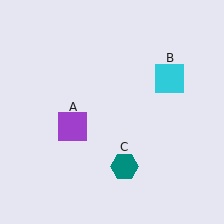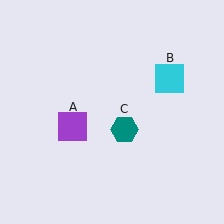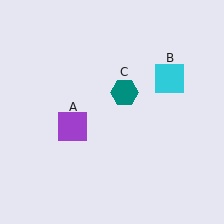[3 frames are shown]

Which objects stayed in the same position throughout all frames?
Purple square (object A) and cyan square (object B) remained stationary.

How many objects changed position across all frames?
1 object changed position: teal hexagon (object C).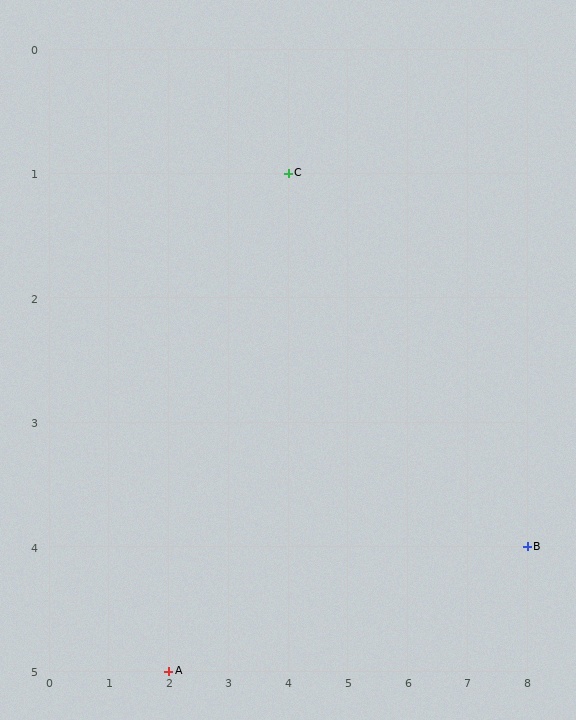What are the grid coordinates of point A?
Point A is at grid coordinates (2, 5).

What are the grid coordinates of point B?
Point B is at grid coordinates (8, 4).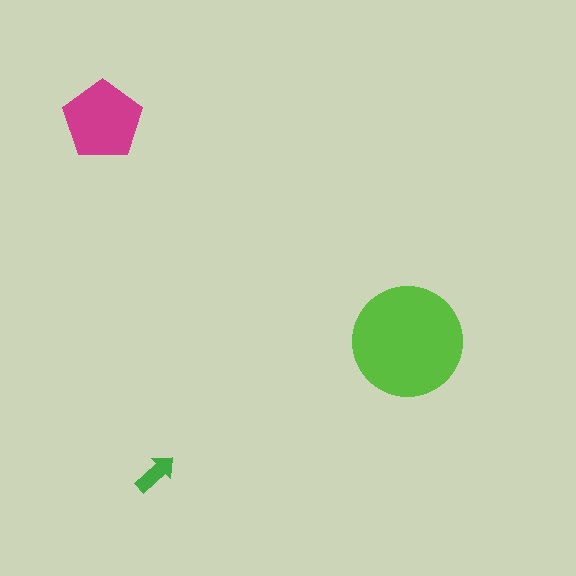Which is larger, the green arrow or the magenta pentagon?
The magenta pentagon.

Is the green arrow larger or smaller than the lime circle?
Smaller.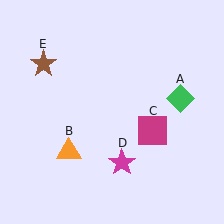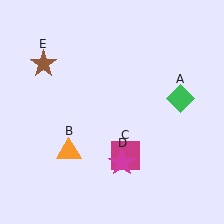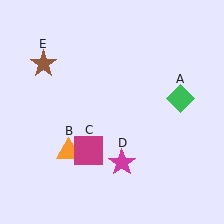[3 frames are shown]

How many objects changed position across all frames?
1 object changed position: magenta square (object C).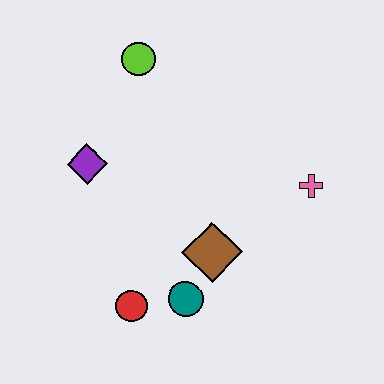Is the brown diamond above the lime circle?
No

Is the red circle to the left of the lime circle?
Yes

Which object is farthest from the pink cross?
The purple diamond is farthest from the pink cross.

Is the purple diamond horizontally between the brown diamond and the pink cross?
No